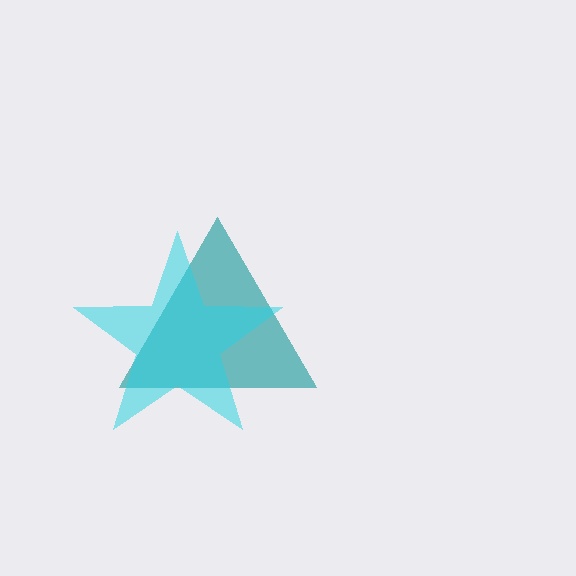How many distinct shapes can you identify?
There are 2 distinct shapes: a teal triangle, a cyan star.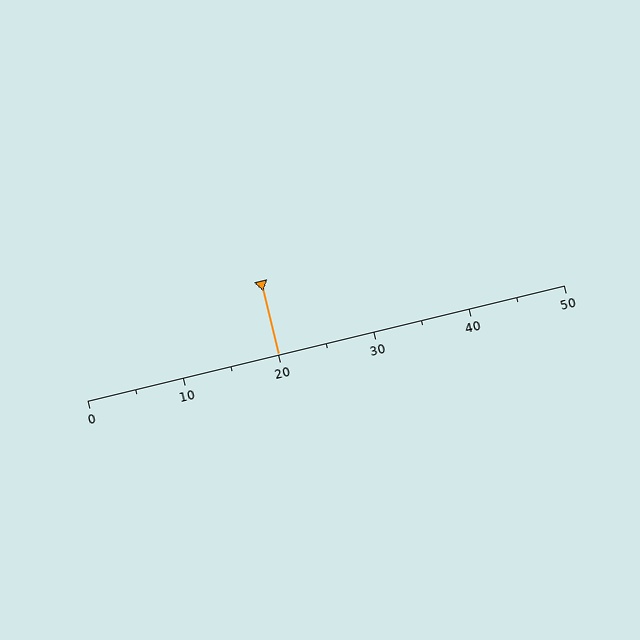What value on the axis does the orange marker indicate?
The marker indicates approximately 20.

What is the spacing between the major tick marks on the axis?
The major ticks are spaced 10 apart.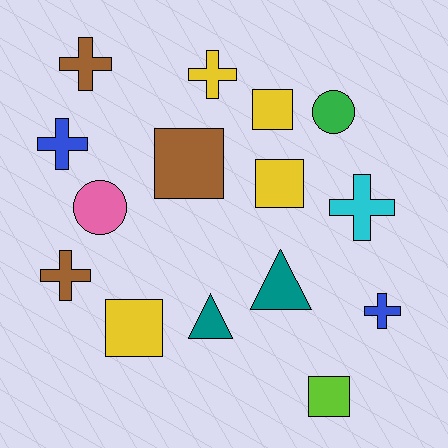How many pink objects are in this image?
There is 1 pink object.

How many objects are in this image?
There are 15 objects.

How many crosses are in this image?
There are 6 crosses.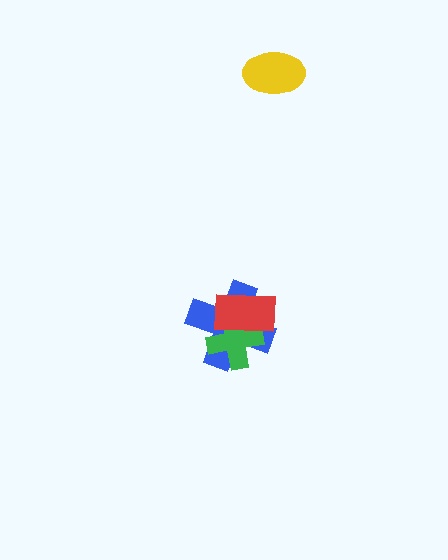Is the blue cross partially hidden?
Yes, it is partially covered by another shape.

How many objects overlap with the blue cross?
2 objects overlap with the blue cross.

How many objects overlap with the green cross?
2 objects overlap with the green cross.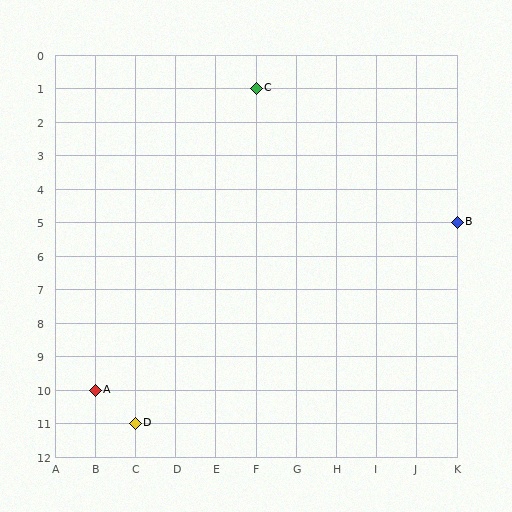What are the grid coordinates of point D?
Point D is at grid coordinates (C, 11).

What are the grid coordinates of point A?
Point A is at grid coordinates (B, 10).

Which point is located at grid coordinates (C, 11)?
Point D is at (C, 11).